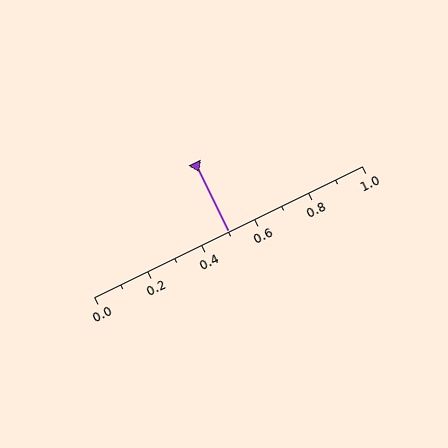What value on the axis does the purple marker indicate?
The marker indicates approximately 0.5.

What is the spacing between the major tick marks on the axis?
The major ticks are spaced 0.2 apart.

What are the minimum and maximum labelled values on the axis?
The axis runs from 0.0 to 1.0.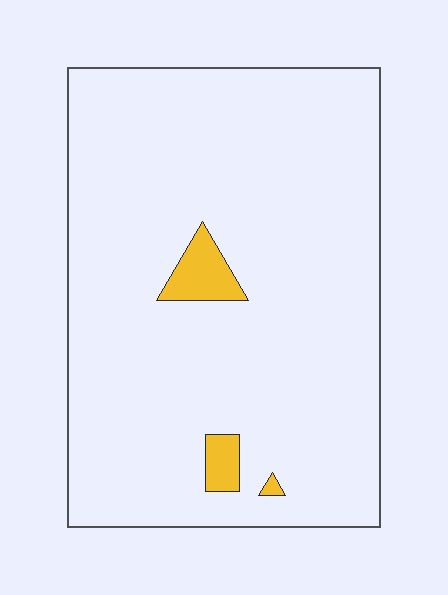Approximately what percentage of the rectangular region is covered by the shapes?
Approximately 5%.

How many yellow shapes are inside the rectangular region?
3.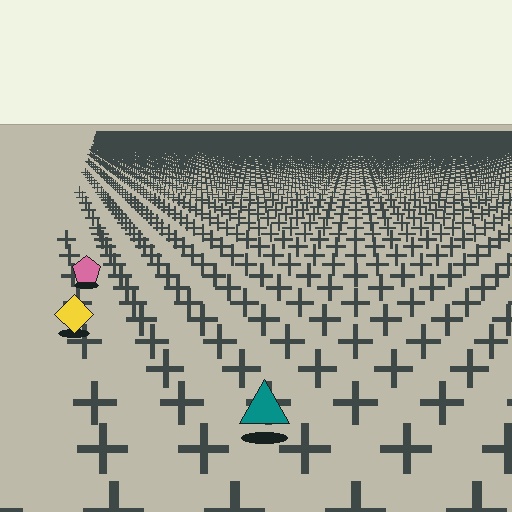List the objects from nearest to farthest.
From nearest to farthest: the teal triangle, the yellow diamond, the pink pentagon.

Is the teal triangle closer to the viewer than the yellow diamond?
Yes. The teal triangle is closer — you can tell from the texture gradient: the ground texture is coarser near it.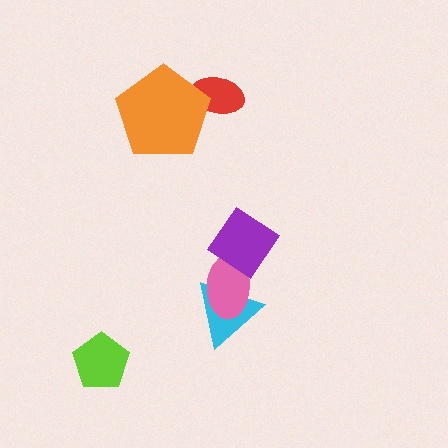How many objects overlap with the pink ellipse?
2 objects overlap with the pink ellipse.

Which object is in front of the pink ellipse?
The purple diamond is in front of the pink ellipse.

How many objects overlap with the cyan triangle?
1 object overlaps with the cyan triangle.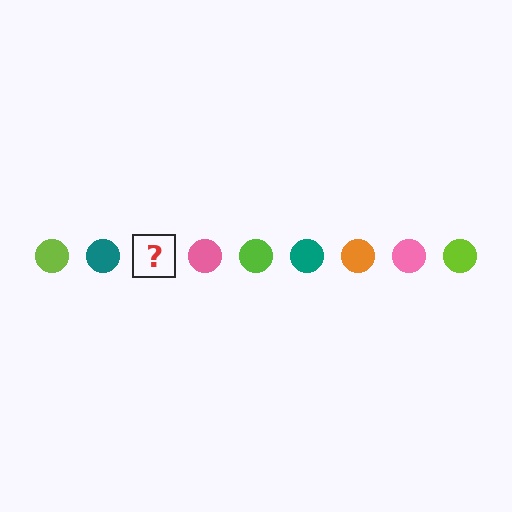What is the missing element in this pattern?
The missing element is an orange circle.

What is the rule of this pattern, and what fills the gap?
The rule is that the pattern cycles through lime, teal, orange, pink circles. The gap should be filled with an orange circle.